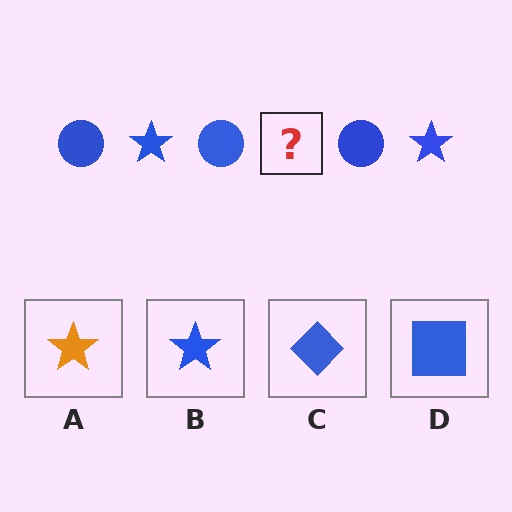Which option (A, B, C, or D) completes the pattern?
B.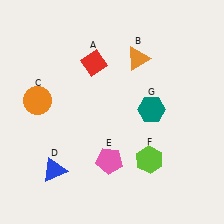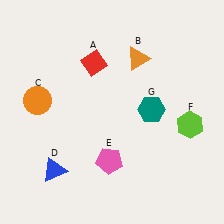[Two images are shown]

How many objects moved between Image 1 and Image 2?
1 object moved between the two images.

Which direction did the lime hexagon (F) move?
The lime hexagon (F) moved right.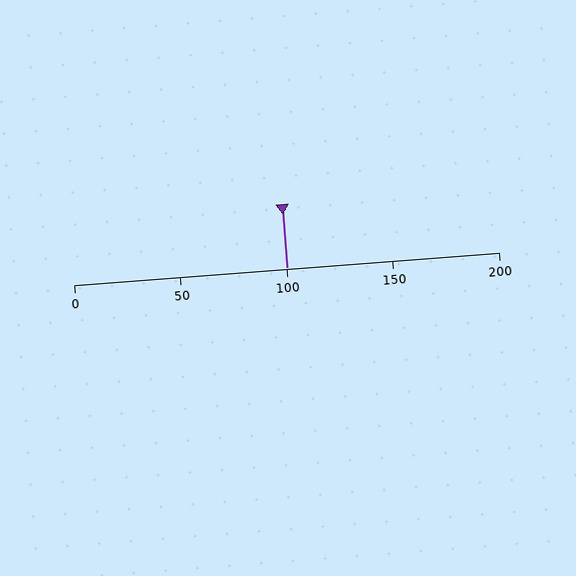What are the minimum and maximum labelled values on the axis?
The axis runs from 0 to 200.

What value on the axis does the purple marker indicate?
The marker indicates approximately 100.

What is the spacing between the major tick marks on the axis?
The major ticks are spaced 50 apart.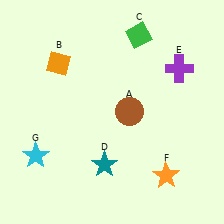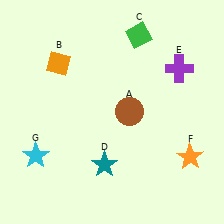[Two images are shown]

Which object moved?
The orange star (F) moved right.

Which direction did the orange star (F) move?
The orange star (F) moved right.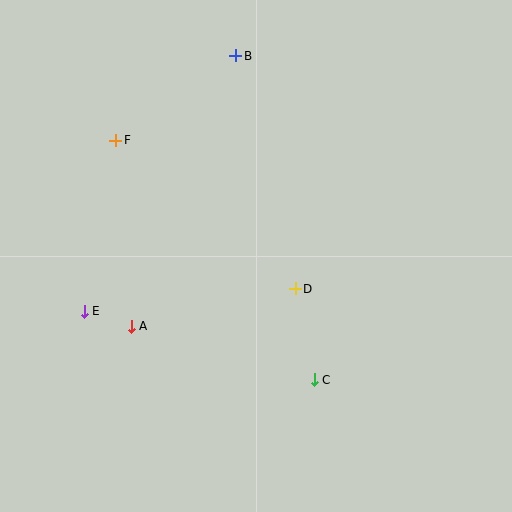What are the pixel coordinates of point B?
Point B is at (236, 56).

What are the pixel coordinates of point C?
Point C is at (314, 380).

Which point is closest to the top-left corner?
Point F is closest to the top-left corner.